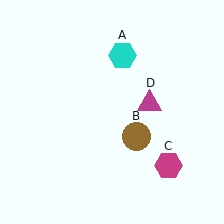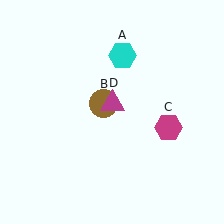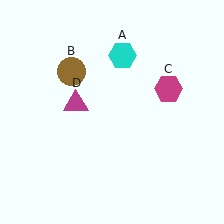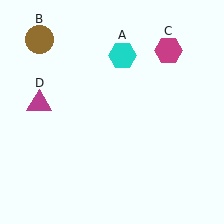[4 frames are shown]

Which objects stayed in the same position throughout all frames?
Cyan hexagon (object A) remained stationary.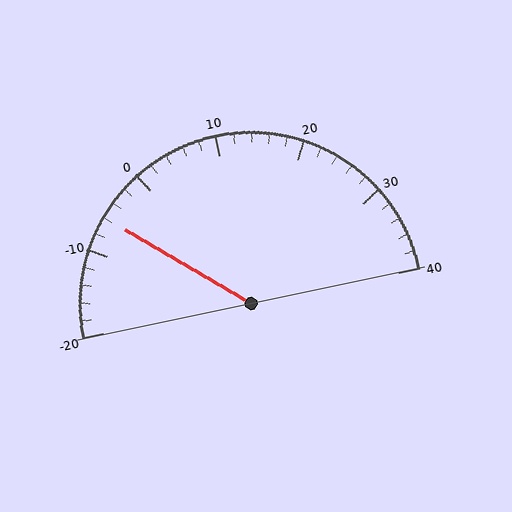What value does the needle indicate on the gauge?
The needle indicates approximately -6.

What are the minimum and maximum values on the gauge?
The gauge ranges from -20 to 40.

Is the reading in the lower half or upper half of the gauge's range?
The reading is in the lower half of the range (-20 to 40).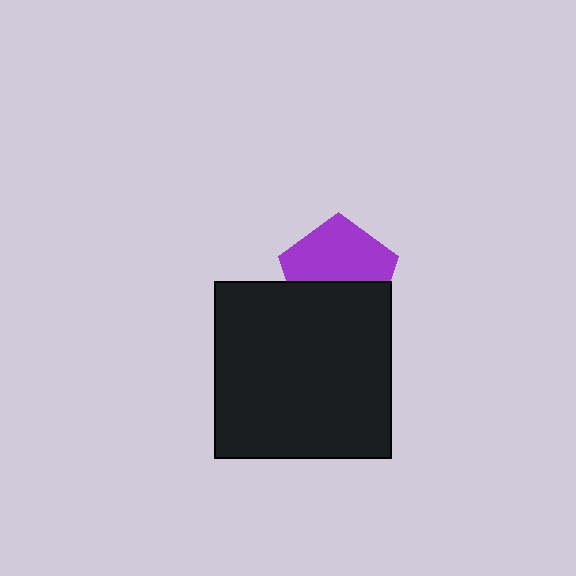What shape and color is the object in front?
The object in front is a black square.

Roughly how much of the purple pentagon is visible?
About half of it is visible (roughly 57%).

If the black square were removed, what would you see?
You would see the complete purple pentagon.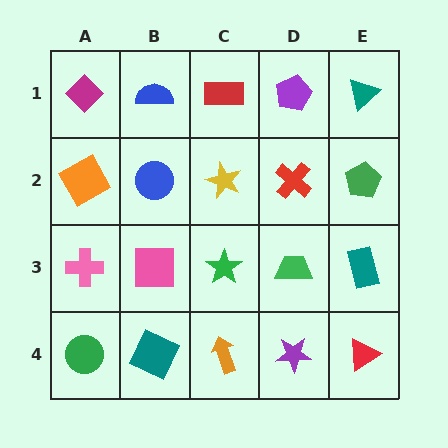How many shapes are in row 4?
5 shapes.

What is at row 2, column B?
A blue circle.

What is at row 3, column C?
A green star.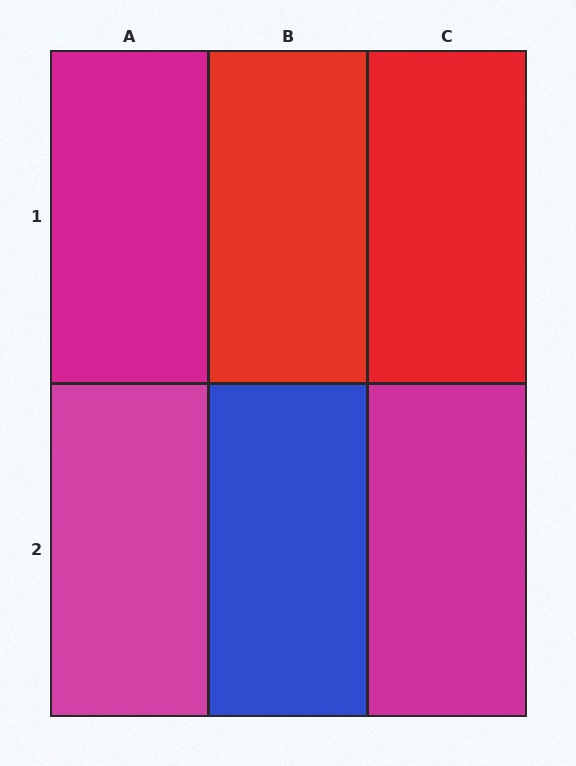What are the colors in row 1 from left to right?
Magenta, red, red.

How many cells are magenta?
3 cells are magenta.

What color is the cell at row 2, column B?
Blue.